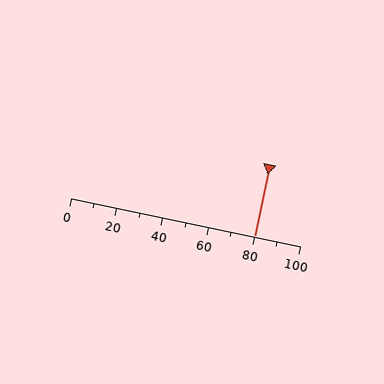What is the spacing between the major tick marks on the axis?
The major ticks are spaced 20 apart.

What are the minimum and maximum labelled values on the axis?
The axis runs from 0 to 100.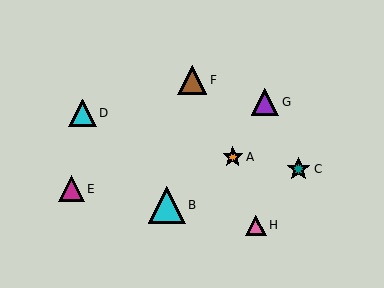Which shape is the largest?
The cyan triangle (labeled B) is the largest.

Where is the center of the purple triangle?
The center of the purple triangle is at (265, 102).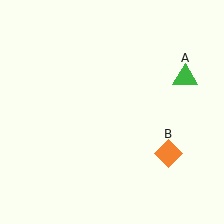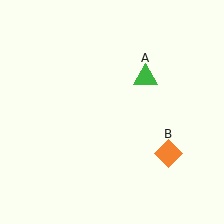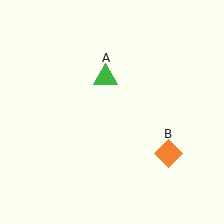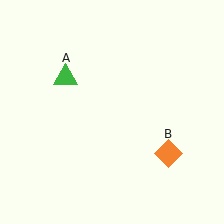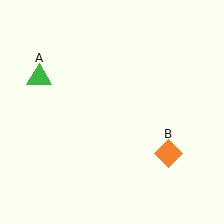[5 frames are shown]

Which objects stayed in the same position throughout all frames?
Orange diamond (object B) remained stationary.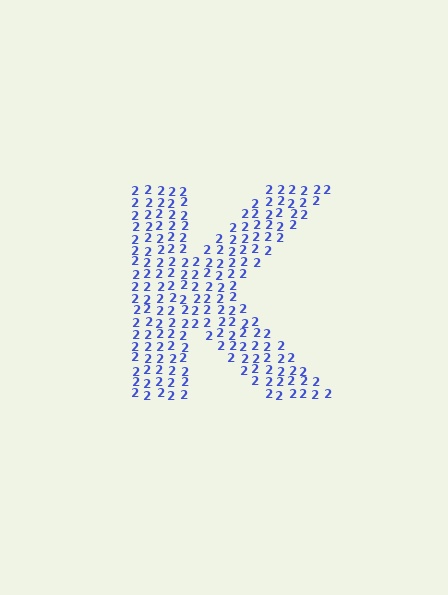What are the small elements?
The small elements are digit 2's.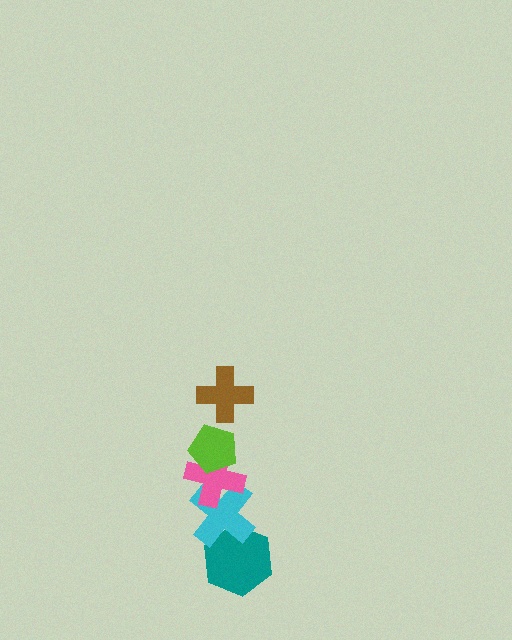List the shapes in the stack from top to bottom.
From top to bottom: the brown cross, the lime pentagon, the pink cross, the cyan cross, the teal hexagon.